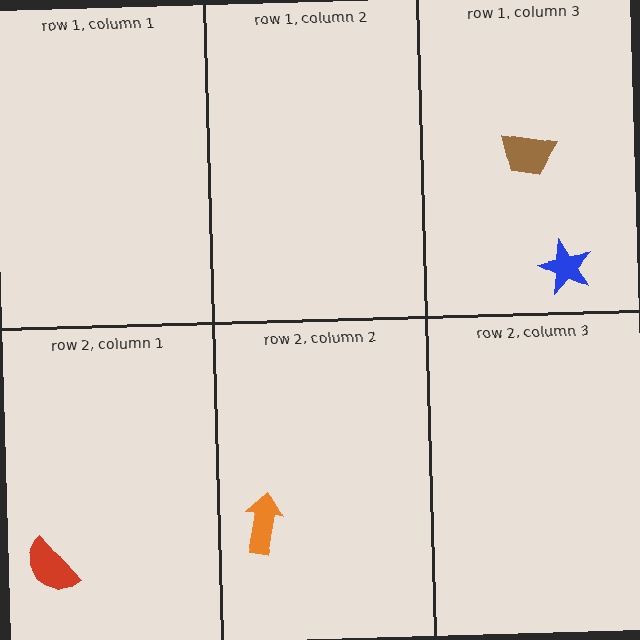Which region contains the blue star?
The row 1, column 3 region.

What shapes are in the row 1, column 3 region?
The brown trapezoid, the blue star.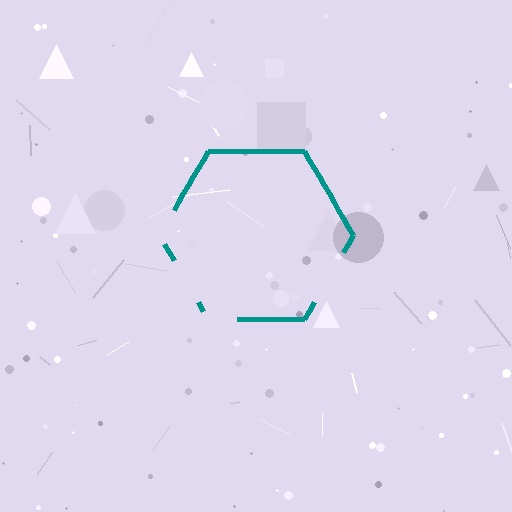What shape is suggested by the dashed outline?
The dashed outline suggests a hexagon.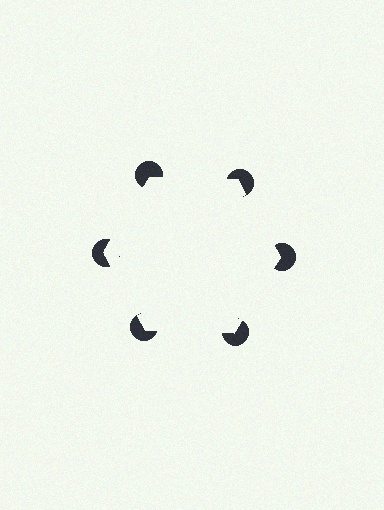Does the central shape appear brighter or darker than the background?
It typically appears slightly brighter than the background, even though no actual brightness change is drawn.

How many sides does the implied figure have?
6 sides.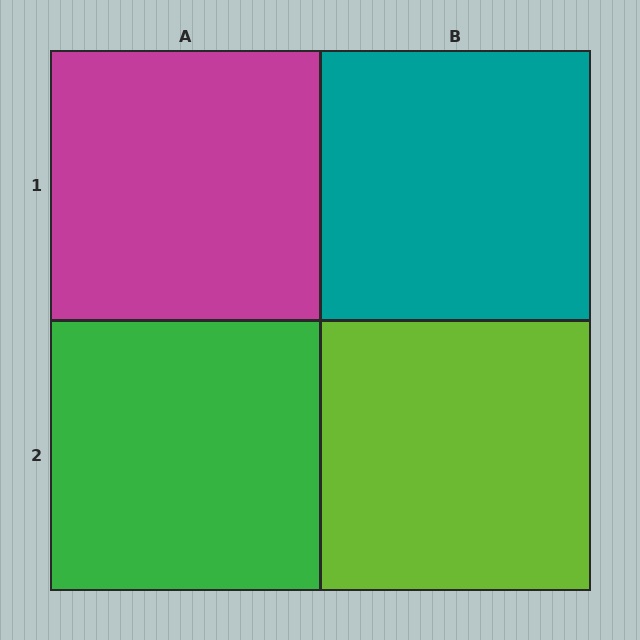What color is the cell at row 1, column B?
Teal.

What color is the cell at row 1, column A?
Magenta.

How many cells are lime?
1 cell is lime.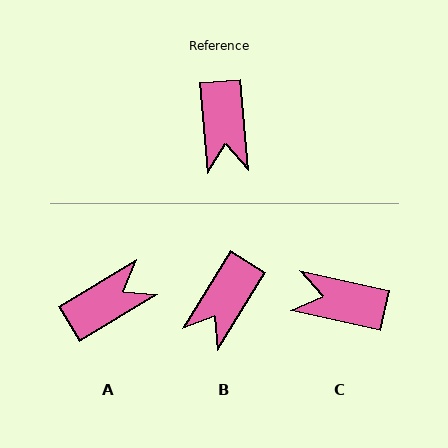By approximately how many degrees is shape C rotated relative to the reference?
Approximately 108 degrees clockwise.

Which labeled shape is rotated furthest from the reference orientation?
A, about 116 degrees away.